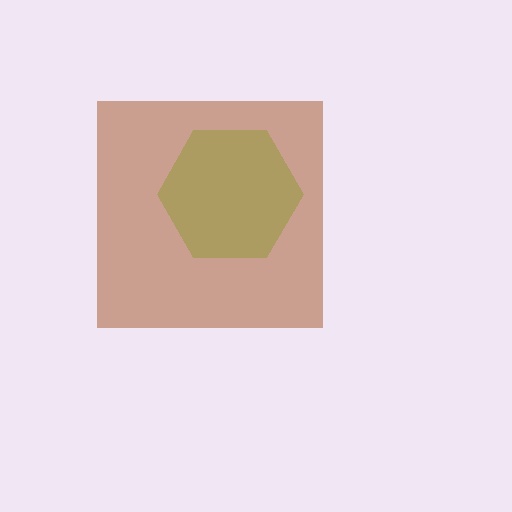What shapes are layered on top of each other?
The layered shapes are: a lime hexagon, a brown square.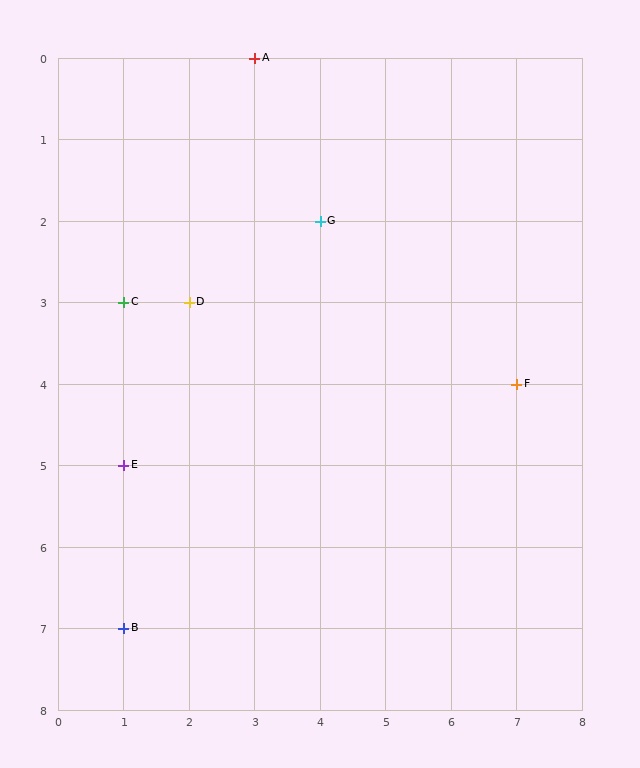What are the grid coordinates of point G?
Point G is at grid coordinates (4, 2).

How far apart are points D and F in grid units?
Points D and F are 5 columns and 1 row apart (about 5.1 grid units diagonally).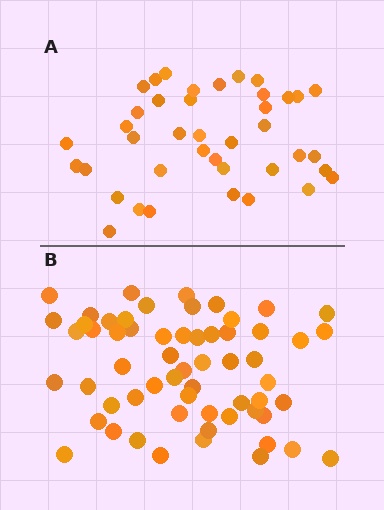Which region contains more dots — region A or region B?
Region B (the bottom region) has more dots.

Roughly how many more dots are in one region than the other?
Region B has approximately 20 more dots than region A.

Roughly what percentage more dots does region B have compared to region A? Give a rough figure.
About 50% more.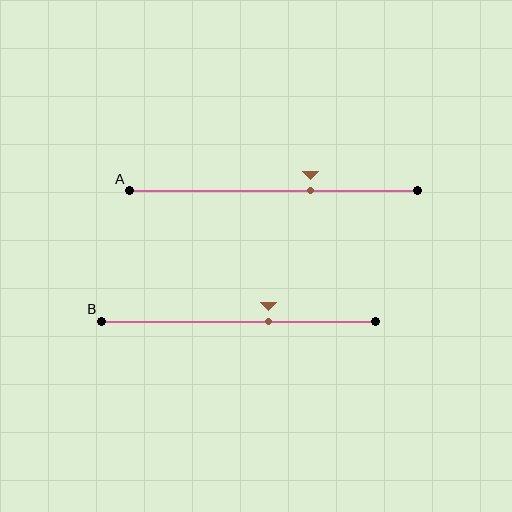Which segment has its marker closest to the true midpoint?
Segment B has its marker closest to the true midpoint.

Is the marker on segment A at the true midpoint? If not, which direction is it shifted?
No, the marker on segment A is shifted to the right by about 13% of the segment length.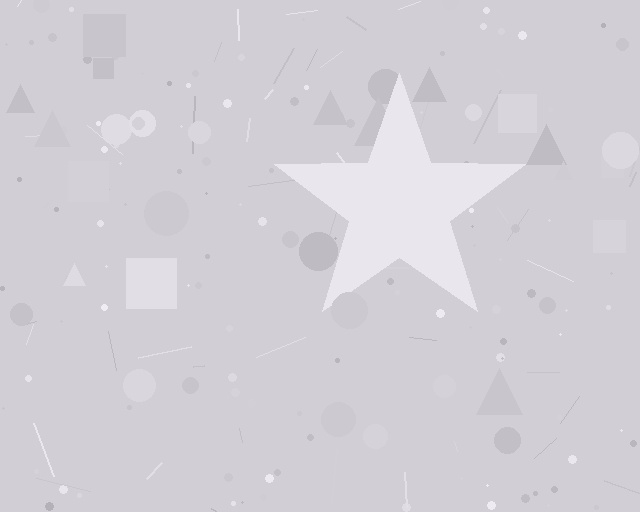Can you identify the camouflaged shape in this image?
The camouflaged shape is a star.